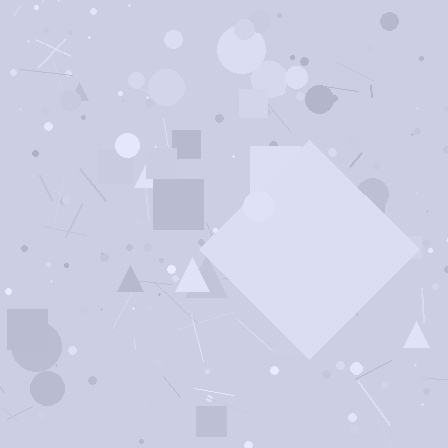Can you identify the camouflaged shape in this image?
The camouflaged shape is a diamond.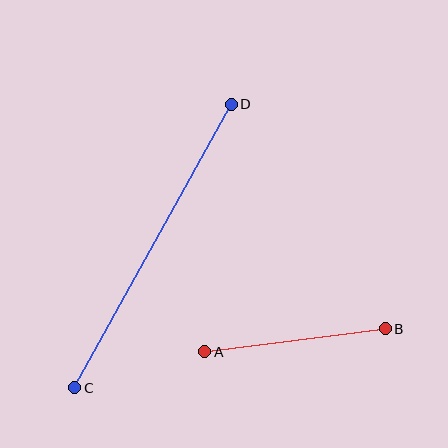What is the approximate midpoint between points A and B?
The midpoint is at approximately (295, 340) pixels.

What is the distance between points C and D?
The distance is approximately 324 pixels.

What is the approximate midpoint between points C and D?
The midpoint is at approximately (153, 246) pixels.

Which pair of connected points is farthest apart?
Points C and D are farthest apart.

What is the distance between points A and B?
The distance is approximately 182 pixels.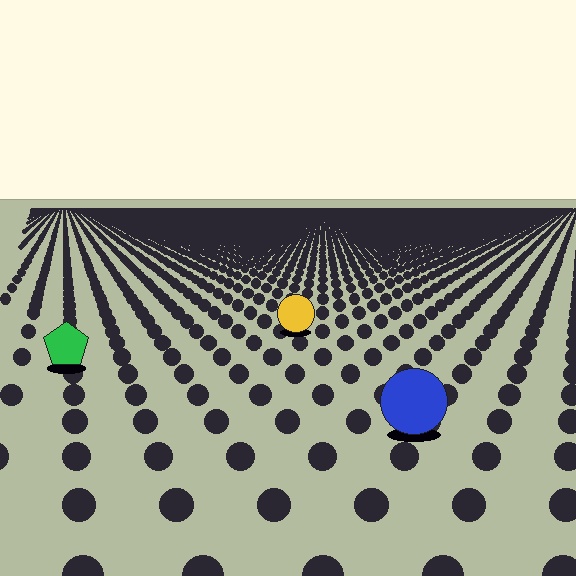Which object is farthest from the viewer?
The yellow circle is farthest from the viewer. It appears smaller and the ground texture around it is denser.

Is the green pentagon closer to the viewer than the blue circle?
No. The blue circle is closer — you can tell from the texture gradient: the ground texture is coarser near it.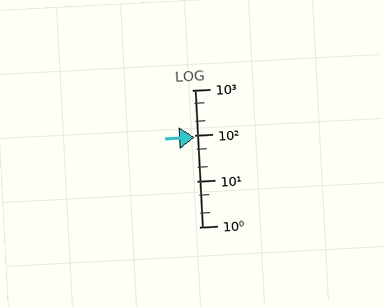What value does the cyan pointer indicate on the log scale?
The pointer indicates approximately 93.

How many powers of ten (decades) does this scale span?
The scale spans 3 decades, from 1 to 1000.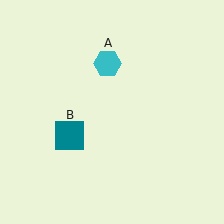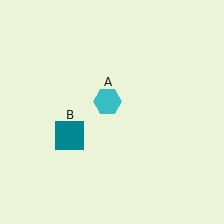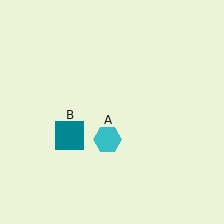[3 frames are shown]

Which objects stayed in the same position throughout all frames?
Teal square (object B) remained stationary.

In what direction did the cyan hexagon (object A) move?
The cyan hexagon (object A) moved down.